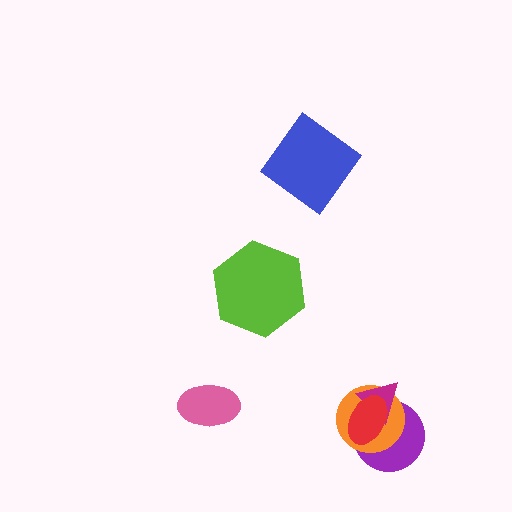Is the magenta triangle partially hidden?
Yes, it is partially covered by another shape.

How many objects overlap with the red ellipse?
3 objects overlap with the red ellipse.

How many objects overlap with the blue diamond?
0 objects overlap with the blue diamond.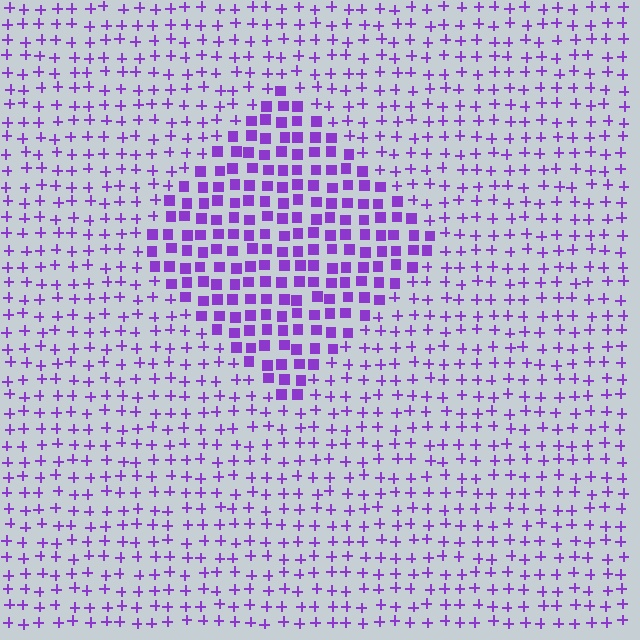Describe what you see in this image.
The image is filled with small purple elements arranged in a uniform grid. A diamond-shaped region contains squares, while the surrounding area contains plus signs. The boundary is defined purely by the change in element shape.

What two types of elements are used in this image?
The image uses squares inside the diamond region and plus signs outside it.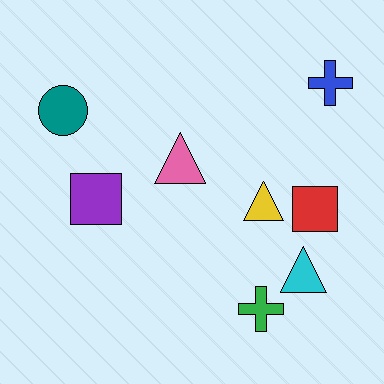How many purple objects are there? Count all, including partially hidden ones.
There is 1 purple object.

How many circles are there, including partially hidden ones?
There is 1 circle.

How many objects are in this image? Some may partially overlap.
There are 8 objects.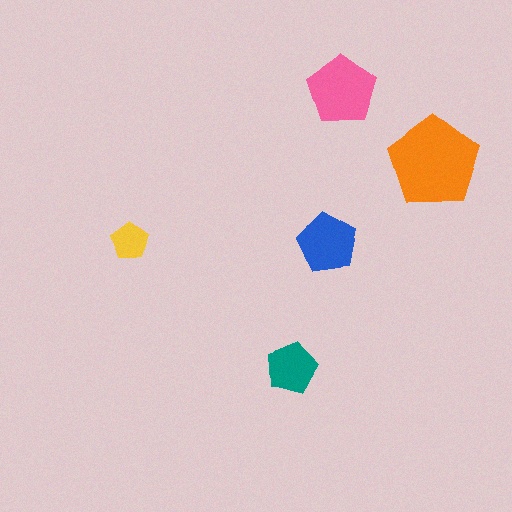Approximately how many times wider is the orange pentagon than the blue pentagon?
About 1.5 times wider.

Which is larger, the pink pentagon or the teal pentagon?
The pink one.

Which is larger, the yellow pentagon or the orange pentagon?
The orange one.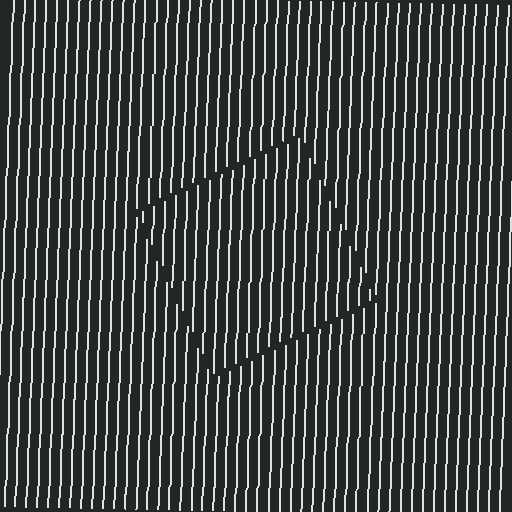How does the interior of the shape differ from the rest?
The interior of the shape contains the same grating, shifted by half a period — the contour is defined by the phase discontinuity where line-ends from the inner and outer gratings abut.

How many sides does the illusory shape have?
4 sides — the line-ends trace a square.